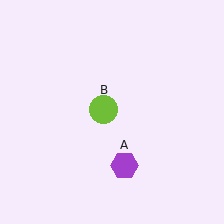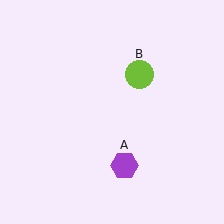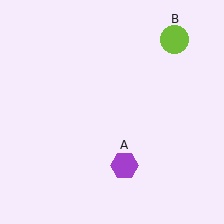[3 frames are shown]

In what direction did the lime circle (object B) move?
The lime circle (object B) moved up and to the right.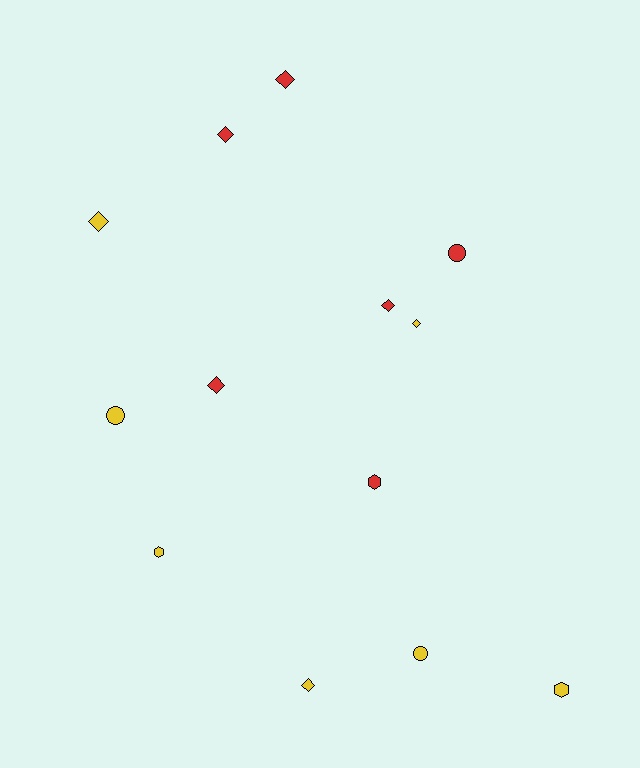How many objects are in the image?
There are 13 objects.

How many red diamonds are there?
There are 4 red diamonds.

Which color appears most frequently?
Yellow, with 7 objects.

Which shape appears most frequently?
Diamond, with 7 objects.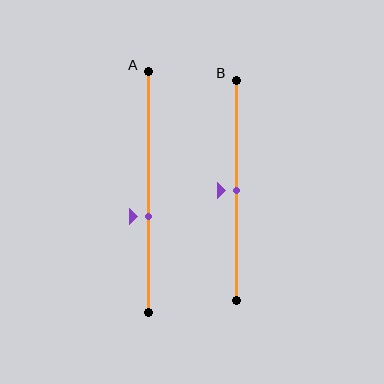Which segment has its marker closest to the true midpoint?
Segment B has its marker closest to the true midpoint.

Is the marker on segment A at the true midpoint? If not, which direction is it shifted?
No, the marker on segment A is shifted downward by about 10% of the segment length.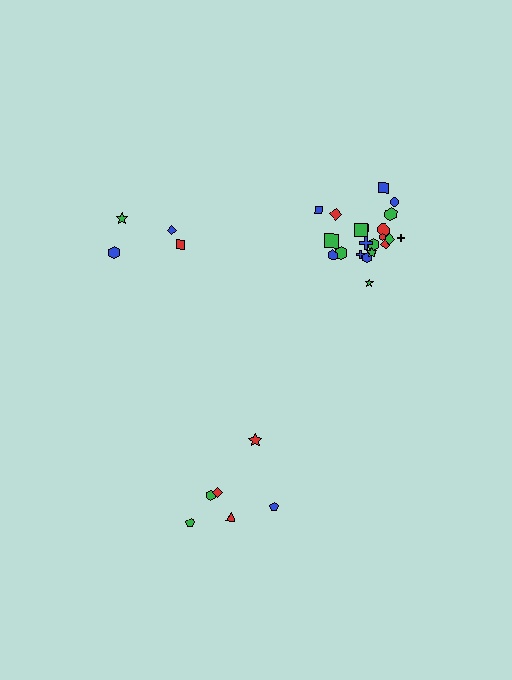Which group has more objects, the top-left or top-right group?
The top-right group.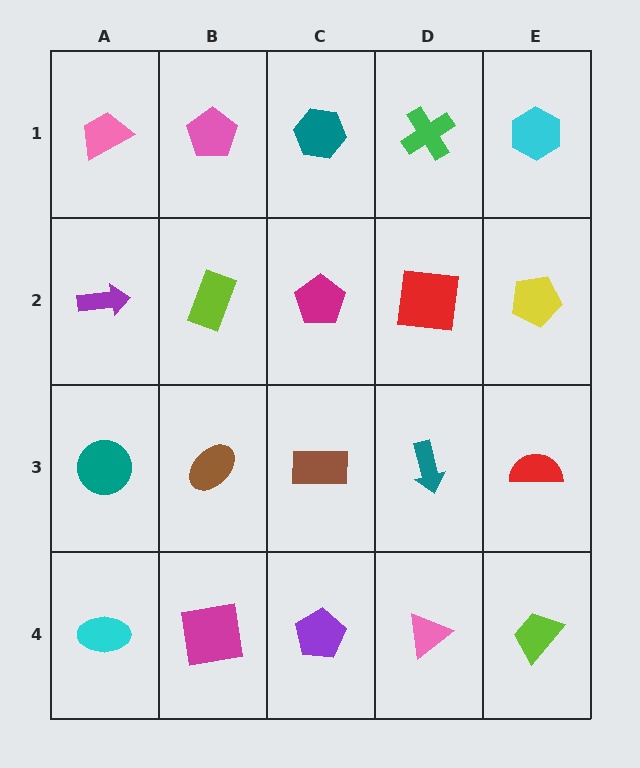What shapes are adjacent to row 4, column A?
A teal circle (row 3, column A), a magenta square (row 4, column B).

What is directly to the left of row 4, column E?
A pink triangle.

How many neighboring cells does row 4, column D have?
3.